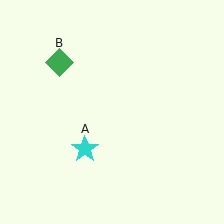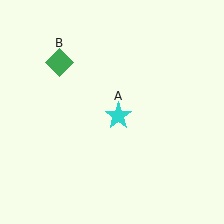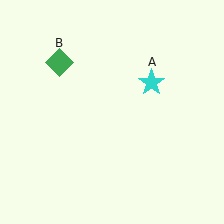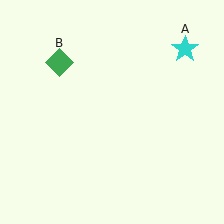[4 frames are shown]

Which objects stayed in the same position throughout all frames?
Green diamond (object B) remained stationary.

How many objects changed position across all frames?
1 object changed position: cyan star (object A).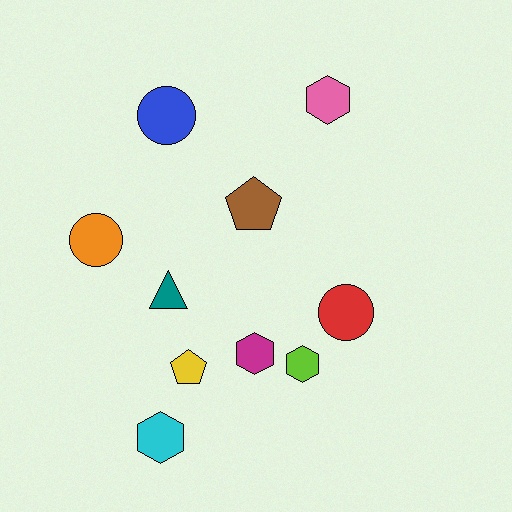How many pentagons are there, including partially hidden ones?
There are 2 pentagons.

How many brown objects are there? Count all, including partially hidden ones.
There is 1 brown object.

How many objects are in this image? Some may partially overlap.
There are 10 objects.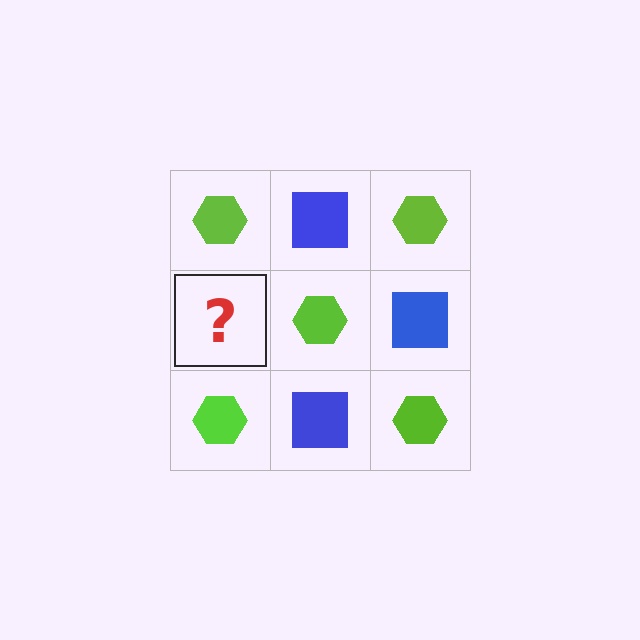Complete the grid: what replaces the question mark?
The question mark should be replaced with a blue square.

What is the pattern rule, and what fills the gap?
The rule is that it alternates lime hexagon and blue square in a checkerboard pattern. The gap should be filled with a blue square.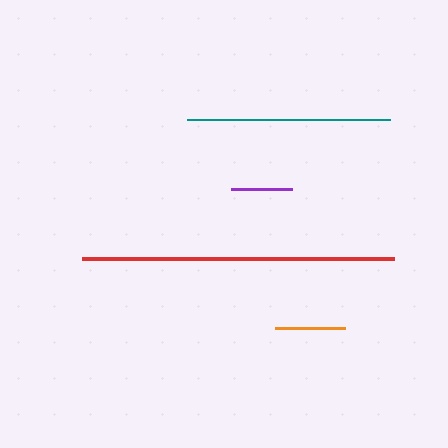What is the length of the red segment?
The red segment is approximately 313 pixels long.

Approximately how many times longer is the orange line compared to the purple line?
The orange line is approximately 1.2 times the length of the purple line.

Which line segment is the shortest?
The purple line is the shortest at approximately 61 pixels.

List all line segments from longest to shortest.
From longest to shortest: red, teal, orange, purple.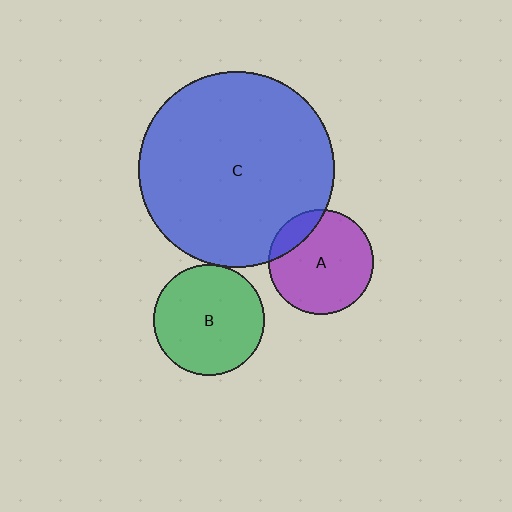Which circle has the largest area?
Circle C (blue).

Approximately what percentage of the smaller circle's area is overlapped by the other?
Approximately 15%.